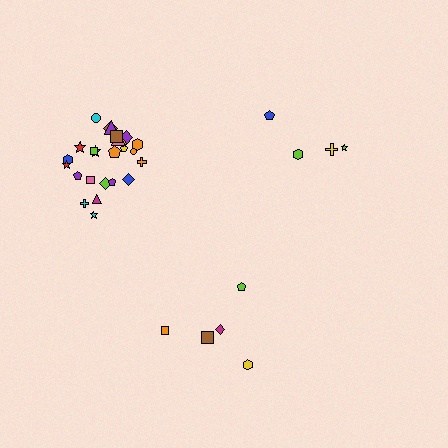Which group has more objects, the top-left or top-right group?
The top-left group.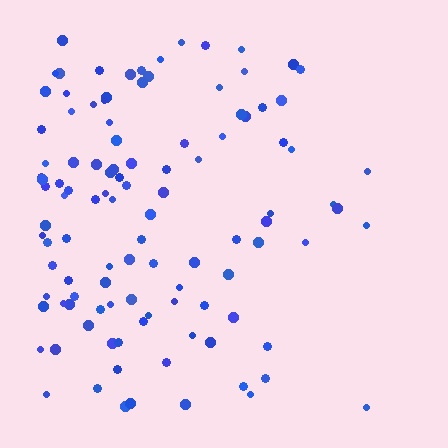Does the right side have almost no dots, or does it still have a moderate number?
Still a moderate number, just noticeably fewer than the left.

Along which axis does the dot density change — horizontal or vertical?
Horizontal.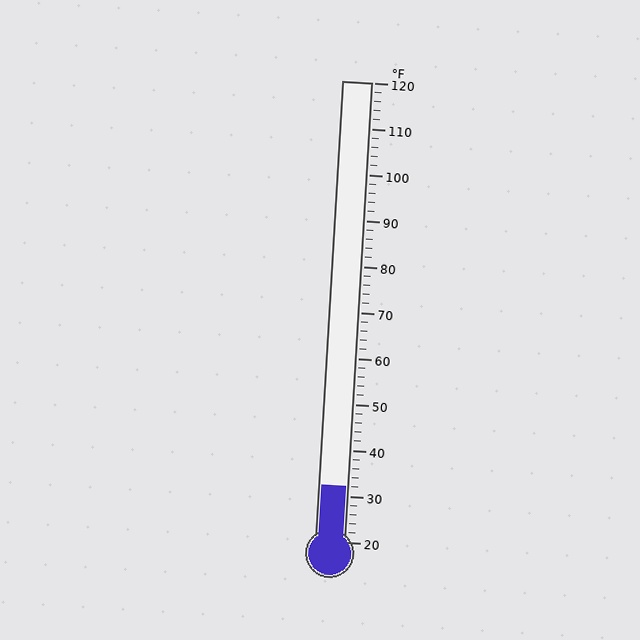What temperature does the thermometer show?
The thermometer shows approximately 32°F.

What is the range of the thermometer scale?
The thermometer scale ranges from 20°F to 120°F.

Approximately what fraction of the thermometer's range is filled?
The thermometer is filled to approximately 10% of its range.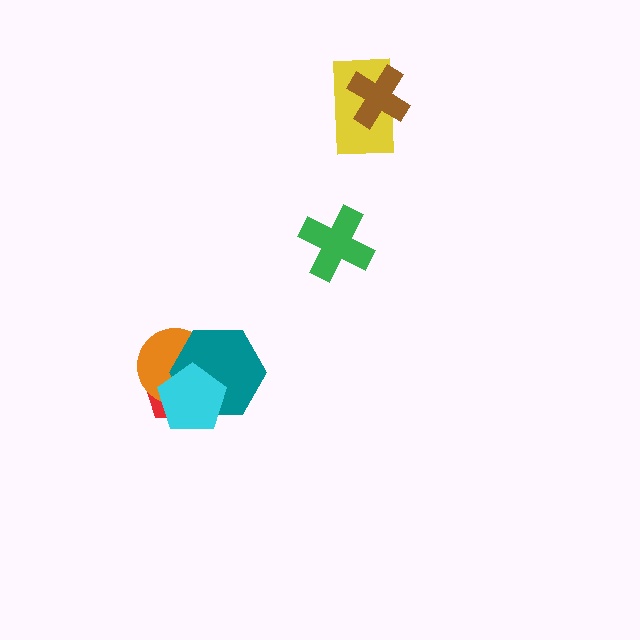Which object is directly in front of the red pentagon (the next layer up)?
The orange circle is directly in front of the red pentagon.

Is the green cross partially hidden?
No, no other shape covers it.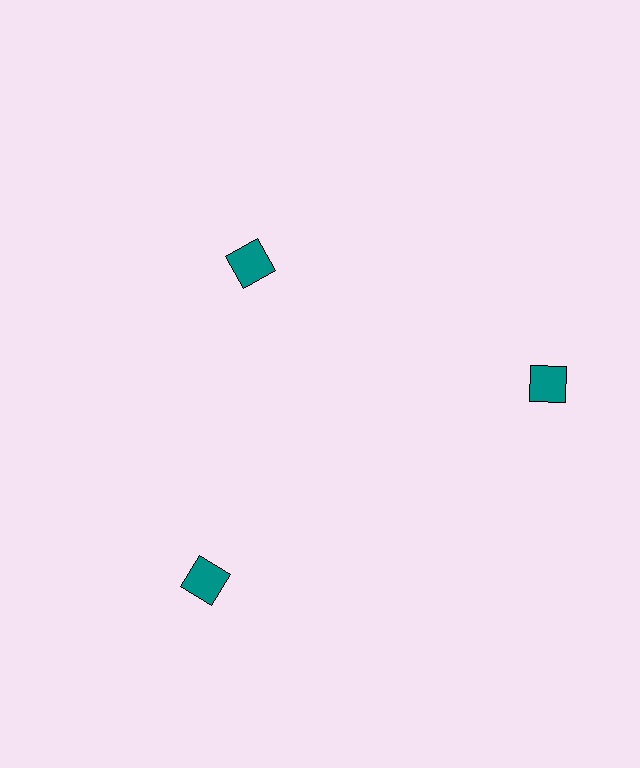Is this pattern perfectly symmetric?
No. The 3 teal squares are arranged in a ring, but one element near the 11 o'clock position is pulled inward toward the center, breaking the 3-fold rotational symmetry.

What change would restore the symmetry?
The symmetry would be restored by moving it outward, back onto the ring so that all 3 squares sit at equal angles and equal distance from the center.